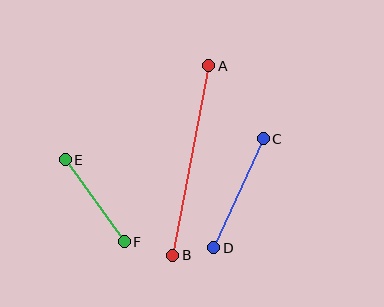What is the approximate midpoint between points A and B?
The midpoint is at approximately (191, 160) pixels.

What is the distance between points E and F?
The distance is approximately 101 pixels.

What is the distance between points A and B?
The distance is approximately 193 pixels.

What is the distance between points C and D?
The distance is approximately 119 pixels.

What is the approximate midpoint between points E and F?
The midpoint is at approximately (95, 201) pixels.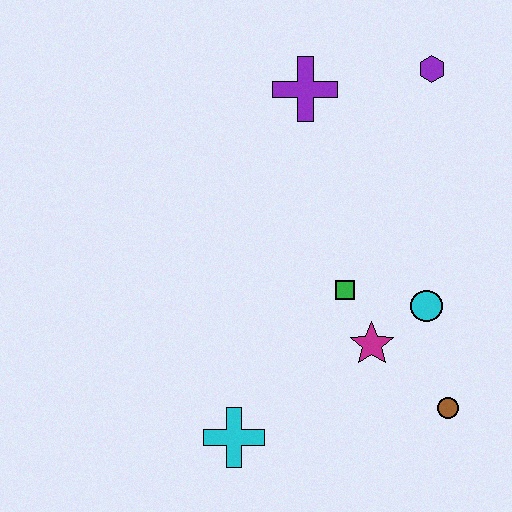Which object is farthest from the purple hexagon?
The cyan cross is farthest from the purple hexagon.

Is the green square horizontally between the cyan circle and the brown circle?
No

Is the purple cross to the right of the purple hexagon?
No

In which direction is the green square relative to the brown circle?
The green square is above the brown circle.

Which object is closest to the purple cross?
The purple hexagon is closest to the purple cross.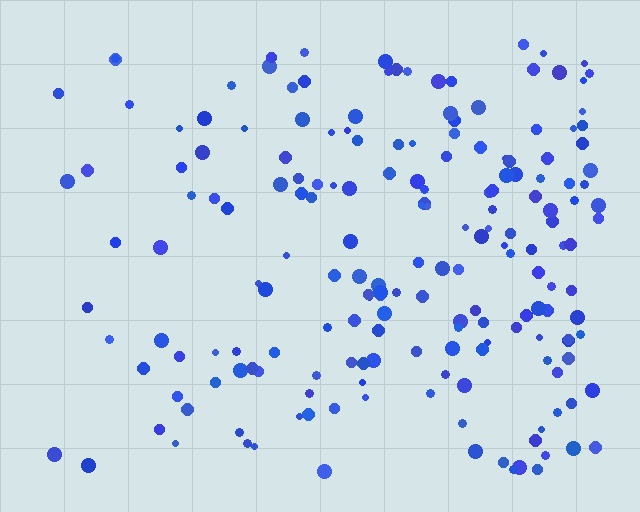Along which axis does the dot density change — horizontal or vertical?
Horizontal.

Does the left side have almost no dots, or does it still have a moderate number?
Still a moderate number, just noticeably fewer than the right.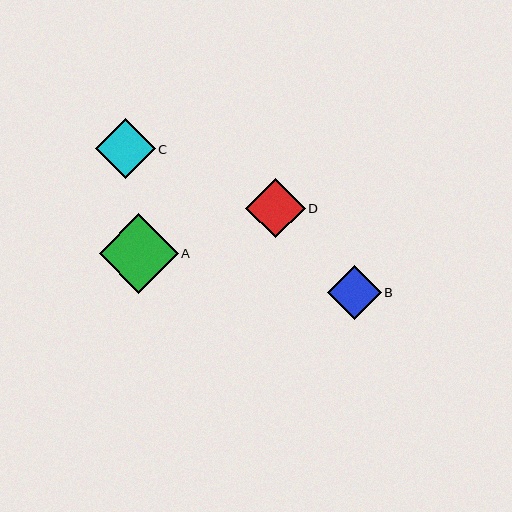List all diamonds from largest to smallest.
From largest to smallest: A, C, D, B.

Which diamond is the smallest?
Diamond B is the smallest with a size of approximately 54 pixels.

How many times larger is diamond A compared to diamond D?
Diamond A is approximately 1.3 times the size of diamond D.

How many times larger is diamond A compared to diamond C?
Diamond A is approximately 1.3 times the size of diamond C.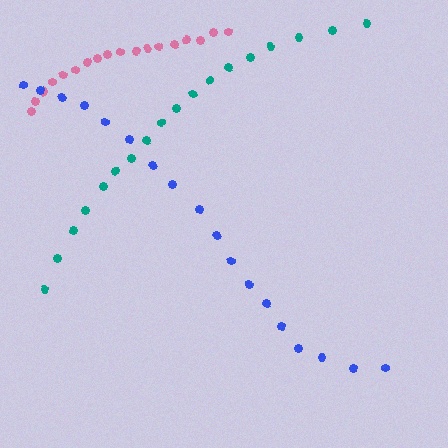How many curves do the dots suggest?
There are 3 distinct paths.